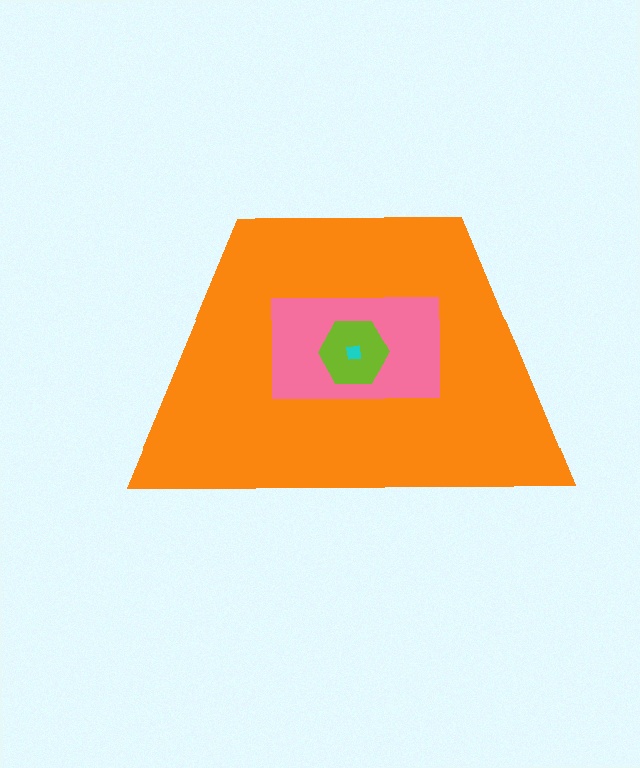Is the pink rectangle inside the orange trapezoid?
Yes.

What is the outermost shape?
The orange trapezoid.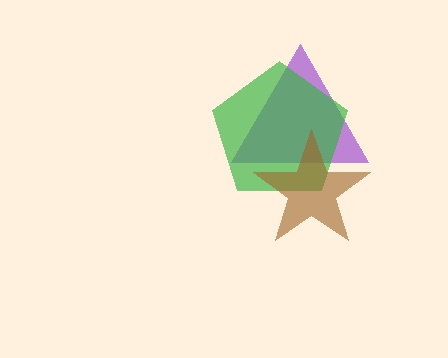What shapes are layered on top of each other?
The layered shapes are: a purple triangle, a green pentagon, a brown star.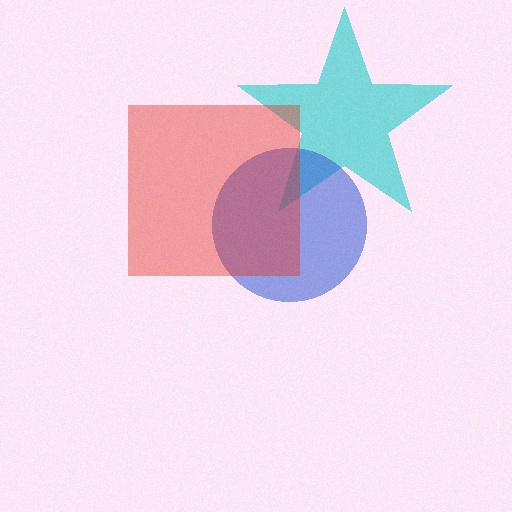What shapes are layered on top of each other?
The layered shapes are: a cyan star, a blue circle, a red square.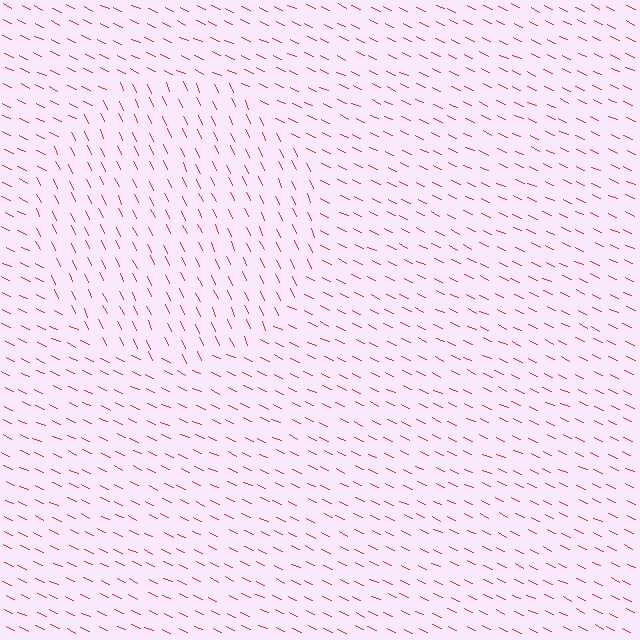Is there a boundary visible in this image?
Yes, there is a texture boundary formed by a change in line orientation.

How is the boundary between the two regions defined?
The boundary is defined purely by a change in line orientation (approximately 39 degrees difference). All lines are the same color and thickness.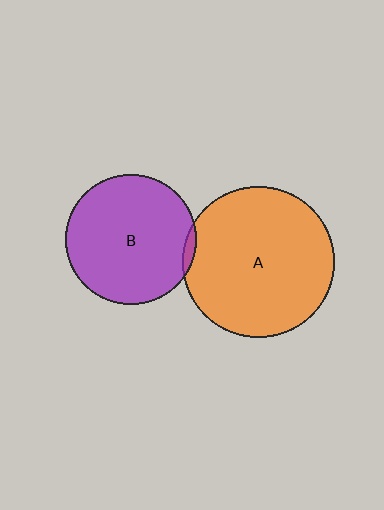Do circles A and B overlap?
Yes.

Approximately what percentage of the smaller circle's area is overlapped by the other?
Approximately 5%.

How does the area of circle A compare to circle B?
Approximately 1.3 times.